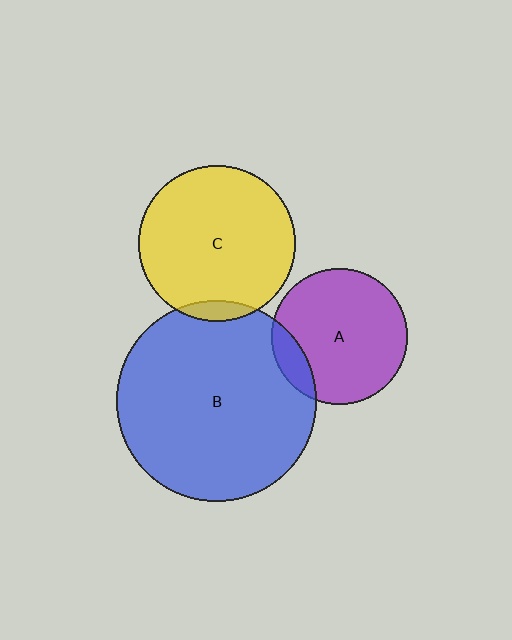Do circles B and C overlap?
Yes.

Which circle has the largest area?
Circle B (blue).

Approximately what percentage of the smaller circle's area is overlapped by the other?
Approximately 5%.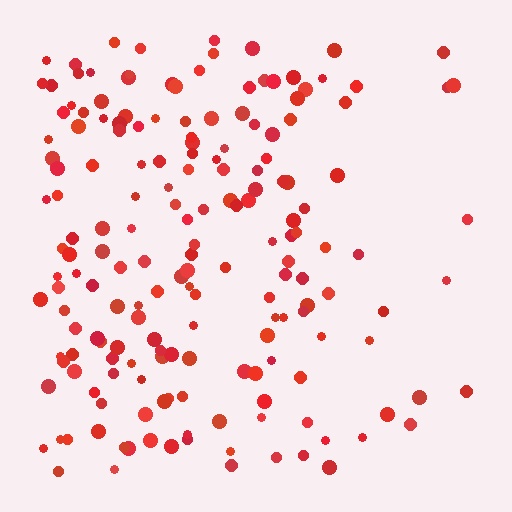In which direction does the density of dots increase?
From right to left, with the left side densest.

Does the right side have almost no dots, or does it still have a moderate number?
Still a moderate number, just noticeably fewer than the left.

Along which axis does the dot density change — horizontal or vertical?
Horizontal.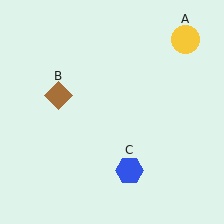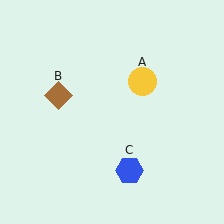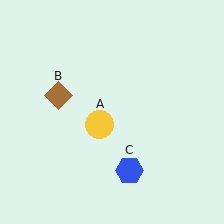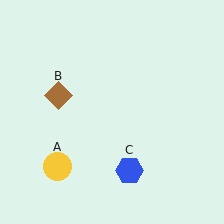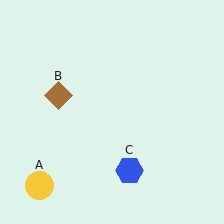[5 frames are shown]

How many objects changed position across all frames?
1 object changed position: yellow circle (object A).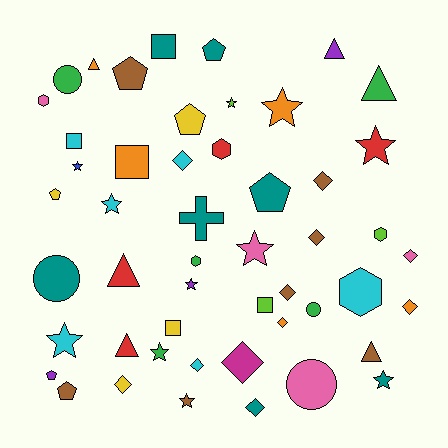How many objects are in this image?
There are 50 objects.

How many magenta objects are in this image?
There is 1 magenta object.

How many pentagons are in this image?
There are 7 pentagons.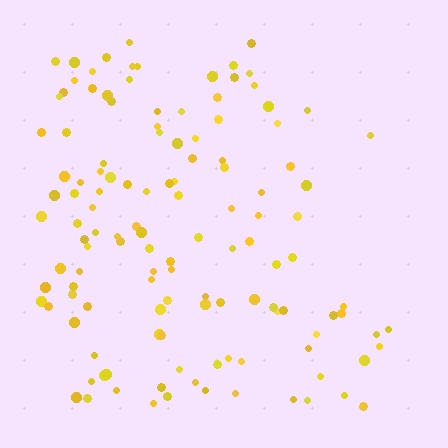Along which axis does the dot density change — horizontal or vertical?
Horizontal.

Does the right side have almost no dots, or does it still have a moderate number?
Still a moderate number, just noticeably fewer than the left.